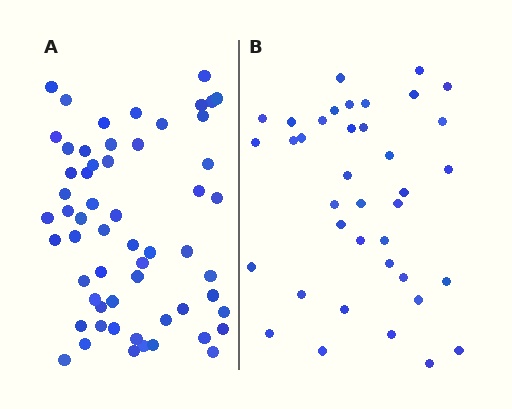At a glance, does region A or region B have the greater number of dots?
Region A (the left region) has more dots.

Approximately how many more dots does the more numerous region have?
Region A has approximately 20 more dots than region B.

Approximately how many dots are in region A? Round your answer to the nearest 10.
About 60 dots. (The exact count is 58, which rounds to 60.)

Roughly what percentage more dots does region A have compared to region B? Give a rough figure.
About 55% more.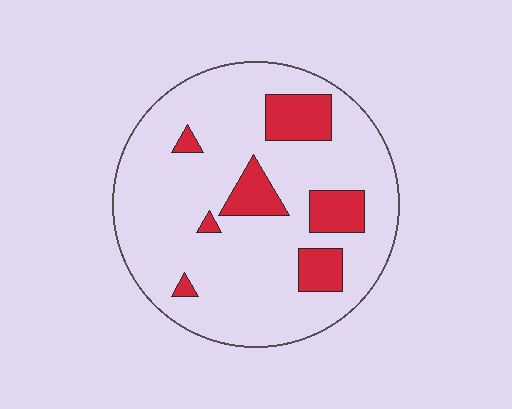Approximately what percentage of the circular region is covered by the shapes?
Approximately 15%.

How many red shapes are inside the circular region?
7.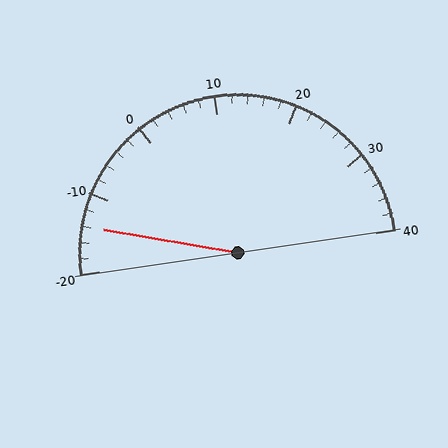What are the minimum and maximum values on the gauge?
The gauge ranges from -20 to 40.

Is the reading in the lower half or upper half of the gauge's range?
The reading is in the lower half of the range (-20 to 40).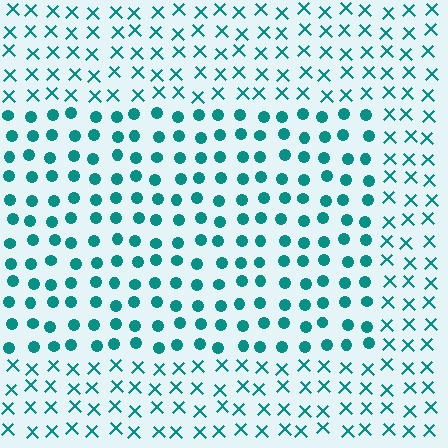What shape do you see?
I see a rectangle.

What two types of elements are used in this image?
The image uses circles inside the rectangle region and X marks outside it.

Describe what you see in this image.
The image is filled with small teal elements arranged in a uniform grid. A rectangle-shaped region contains circles, while the surrounding area contains X marks. The boundary is defined purely by the change in element shape.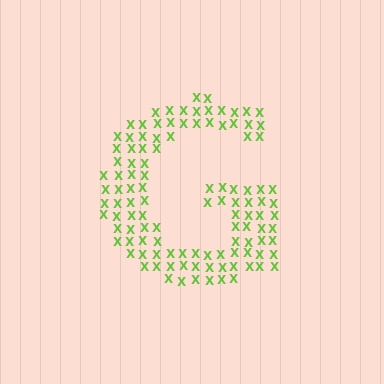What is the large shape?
The large shape is the letter G.